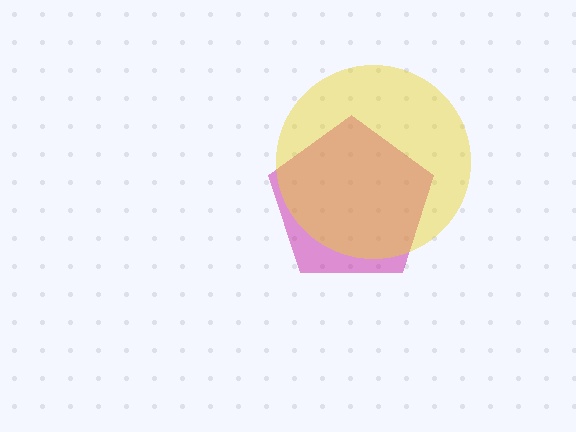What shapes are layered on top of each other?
The layered shapes are: a magenta pentagon, a yellow circle.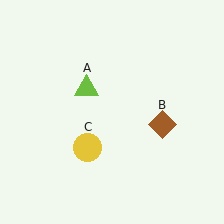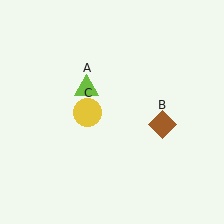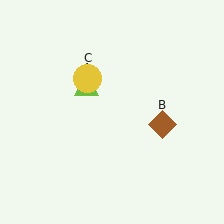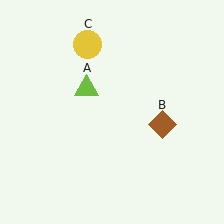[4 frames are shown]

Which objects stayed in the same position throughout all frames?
Lime triangle (object A) and brown diamond (object B) remained stationary.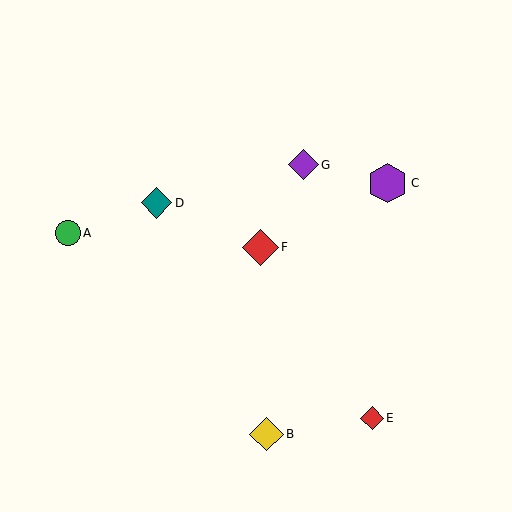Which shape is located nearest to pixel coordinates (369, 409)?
The red diamond (labeled E) at (372, 418) is nearest to that location.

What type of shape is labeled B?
Shape B is a yellow diamond.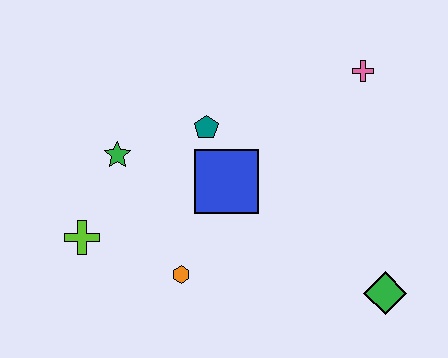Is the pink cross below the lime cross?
No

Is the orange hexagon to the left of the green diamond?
Yes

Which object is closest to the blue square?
The teal pentagon is closest to the blue square.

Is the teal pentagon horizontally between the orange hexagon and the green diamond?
Yes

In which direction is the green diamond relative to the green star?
The green diamond is to the right of the green star.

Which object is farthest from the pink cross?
The lime cross is farthest from the pink cross.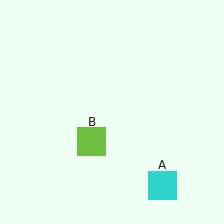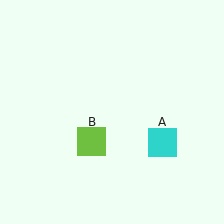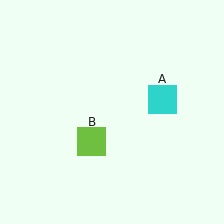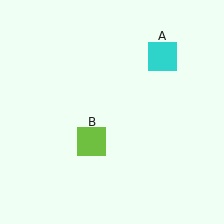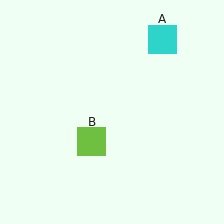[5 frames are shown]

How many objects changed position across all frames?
1 object changed position: cyan square (object A).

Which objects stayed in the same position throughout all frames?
Lime square (object B) remained stationary.